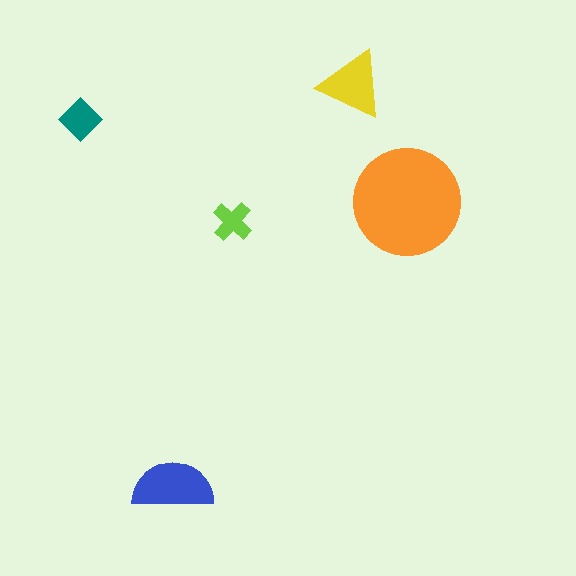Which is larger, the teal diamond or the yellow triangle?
The yellow triangle.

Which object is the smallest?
The lime cross.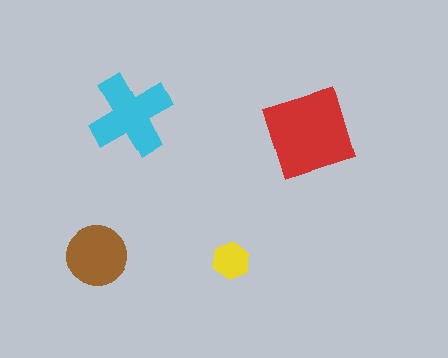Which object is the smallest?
The yellow hexagon.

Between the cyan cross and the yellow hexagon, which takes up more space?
The cyan cross.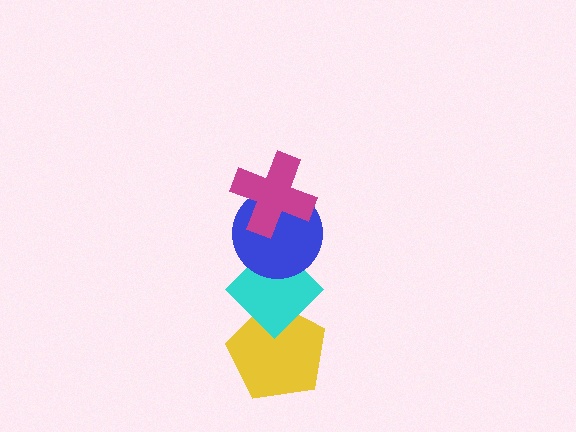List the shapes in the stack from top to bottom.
From top to bottom: the magenta cross, the blue circle, the cyan diamond, the yellow pentagon.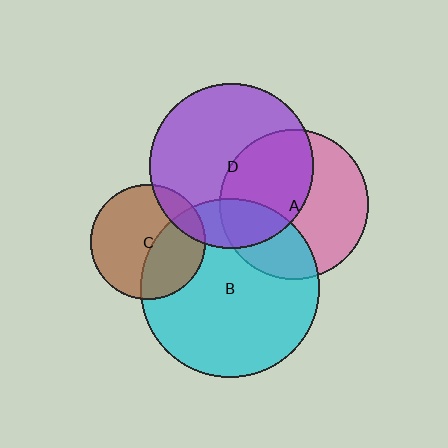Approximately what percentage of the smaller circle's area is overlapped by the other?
Approximately 45%.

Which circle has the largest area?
Circle B (cyan).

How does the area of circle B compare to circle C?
Approximately 2.4 times.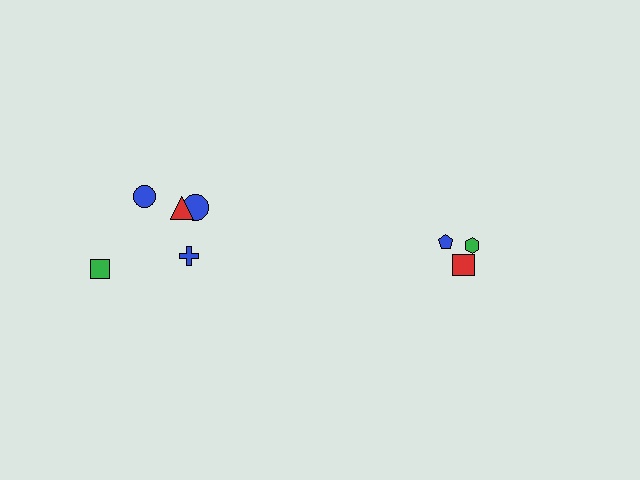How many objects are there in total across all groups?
There are 8 objects.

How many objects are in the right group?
There are 3 objects.